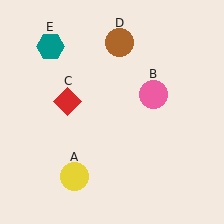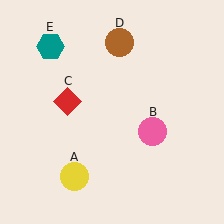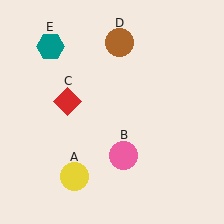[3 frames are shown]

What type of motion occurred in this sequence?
The pink circle (object B) rotated clockwise around the center of the scene.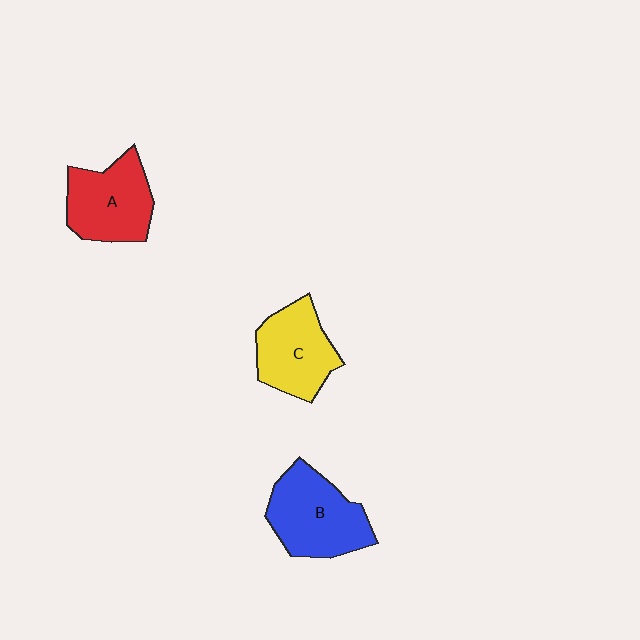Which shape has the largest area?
Shape B (blue).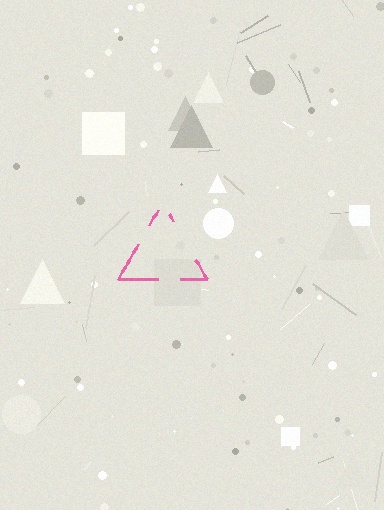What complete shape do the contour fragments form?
The contour fragments form a triangle.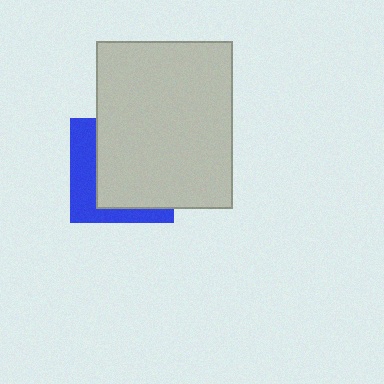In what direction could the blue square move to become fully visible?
The blue square could move toward the lower-left. That would shift it out from behind the light gray rectangle entirely.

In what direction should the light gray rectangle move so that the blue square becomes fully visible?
The light gray rectangle should move toward the upper-right. That is the shortest direction to clear the overlap and leave the blue square fully visible.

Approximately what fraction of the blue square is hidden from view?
Roughly 65% of the blue square is hidden behind the light gray rectangle.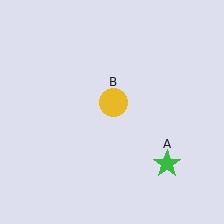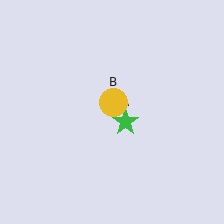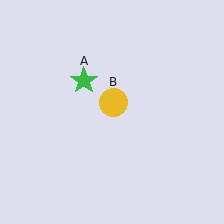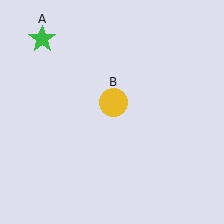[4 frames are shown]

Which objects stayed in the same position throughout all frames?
Yellow circle (object B) remained stationary.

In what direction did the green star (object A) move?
The green star (object A) moved up and to the left.